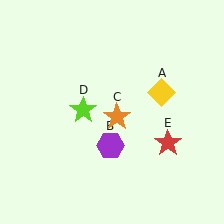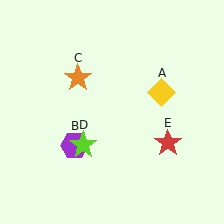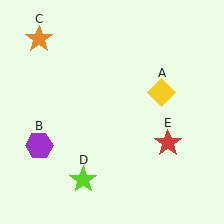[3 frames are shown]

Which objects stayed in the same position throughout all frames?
Yellow diamond (object A) and red star (object E) remained stationary.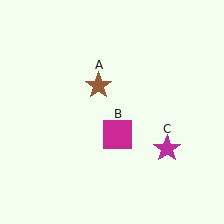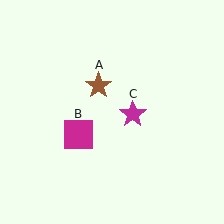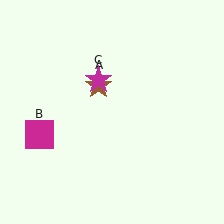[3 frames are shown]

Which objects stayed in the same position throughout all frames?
Brown star (object A) remained stationary.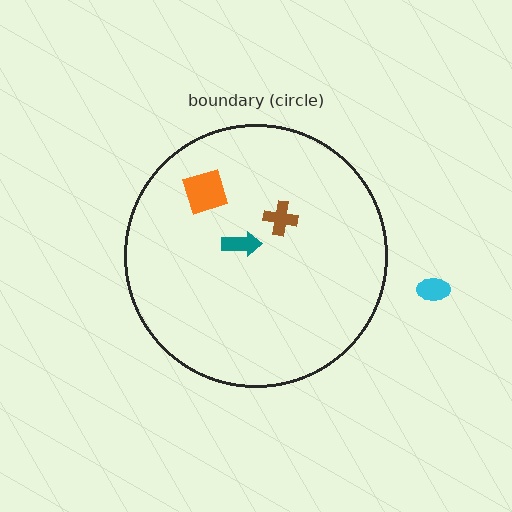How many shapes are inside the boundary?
3 inside, 1 outside.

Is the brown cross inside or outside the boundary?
Inside.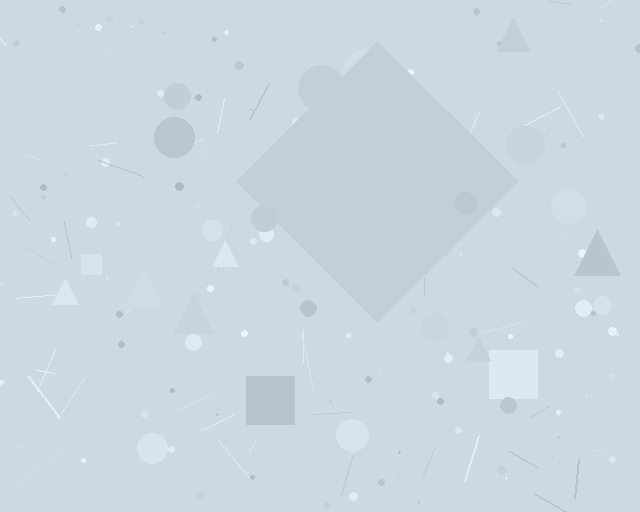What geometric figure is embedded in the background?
A diamond is embedded in the background.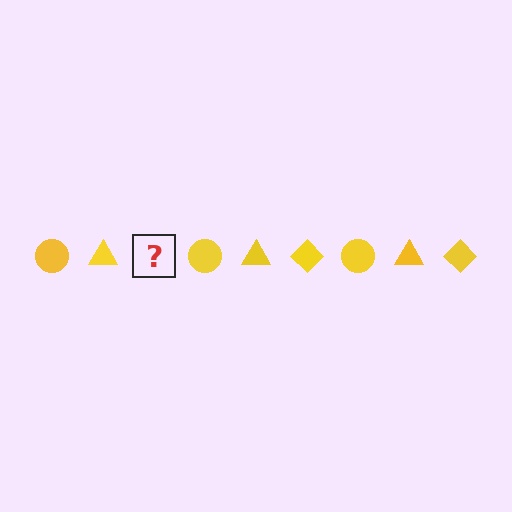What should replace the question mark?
The question mark should be replaced with a yellow diamond.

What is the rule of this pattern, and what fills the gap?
The rule is that the pattern cycles through circle, triangle, diamond shapes in yellow. The gap should be filled with a yellow diamond.